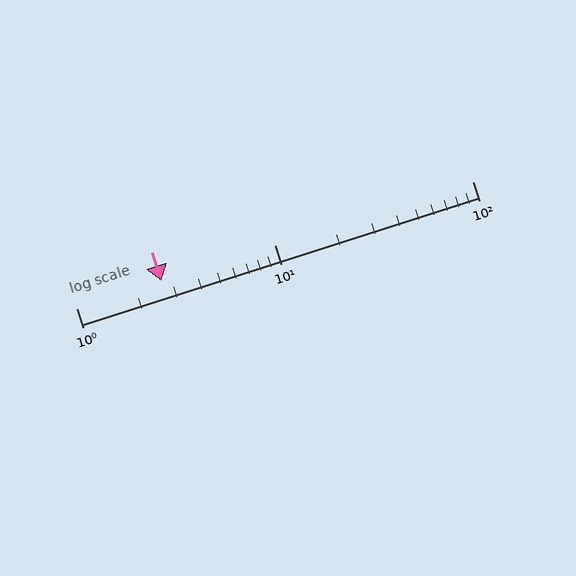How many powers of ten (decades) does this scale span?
The scale spans 2 decades, from 1 to 100.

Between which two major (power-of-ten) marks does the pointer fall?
The pointer is between 1 and 10.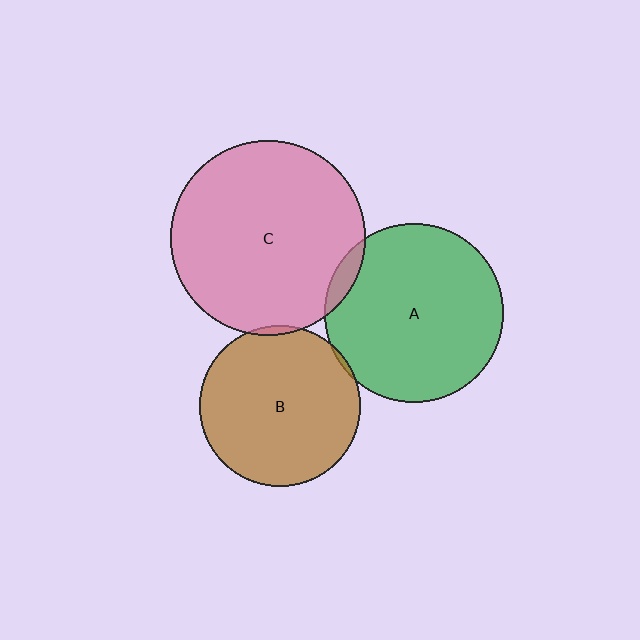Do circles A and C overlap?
Yes.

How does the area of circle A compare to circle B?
Approximately 1.2 times.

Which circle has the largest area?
Circle C (pink).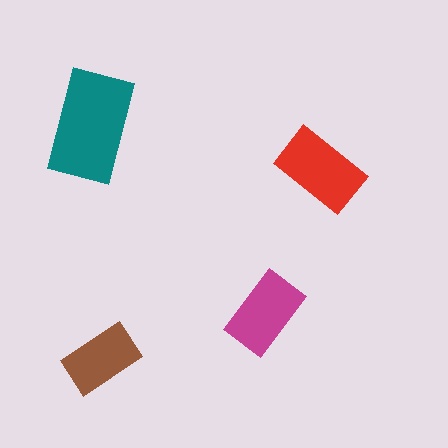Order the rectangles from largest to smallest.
the teal one, the red one, the magenta one, the brown one.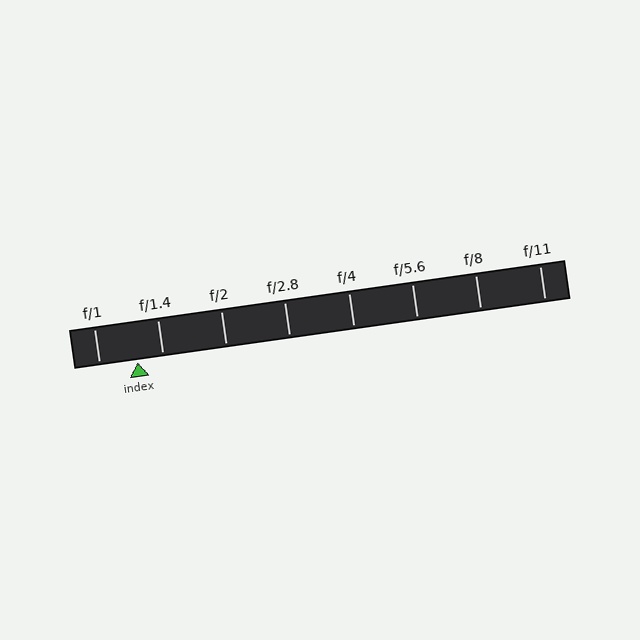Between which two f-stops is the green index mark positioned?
The index mark is between f/1 and f/1.4.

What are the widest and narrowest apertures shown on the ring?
The widest aperture shown is f/1 and the narrowest is f/11.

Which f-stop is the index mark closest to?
The index mark is closest to f/1.4.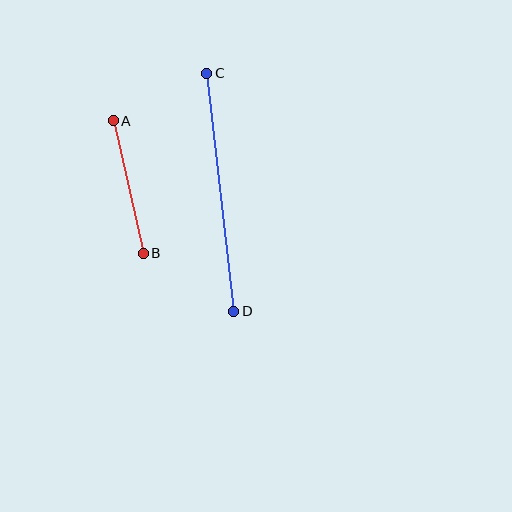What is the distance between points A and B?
The distance is approximately 136 pixels.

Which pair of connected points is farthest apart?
Points C and D are farthest apart.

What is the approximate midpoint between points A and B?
The midpoint is at approximately (128, 187) pixels.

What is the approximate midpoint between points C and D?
The midpoint is at approximately (220, 192) pixels.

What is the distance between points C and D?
The distance is approximately 239 pixels.